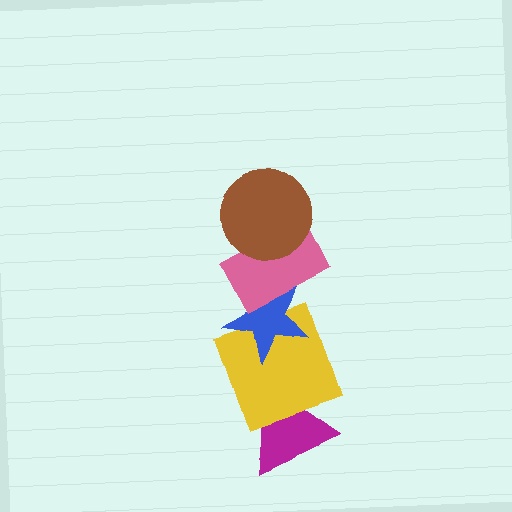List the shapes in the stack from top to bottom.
From top to bottom: the brown circle, the pink rectangle, the blue star, the yellow square, the magenta triangle.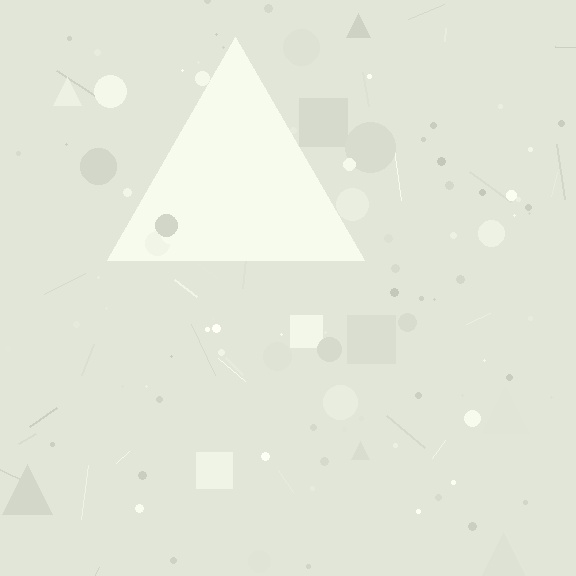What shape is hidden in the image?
A triangle is hidden in the image.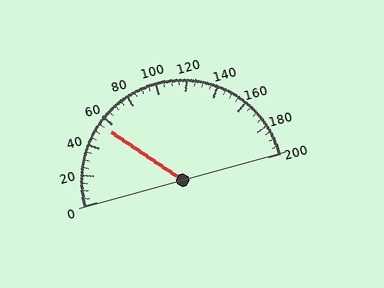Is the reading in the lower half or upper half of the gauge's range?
The reading is in the lower half of the range (0 to 200).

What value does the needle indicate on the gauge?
The needle indicates approximately 55.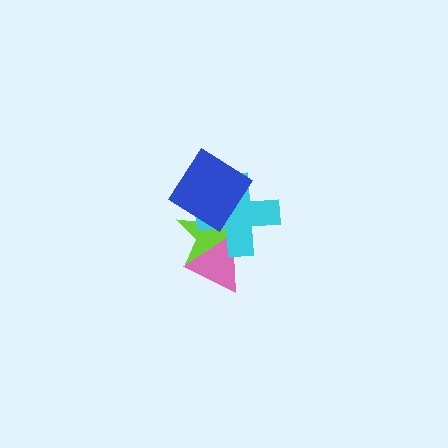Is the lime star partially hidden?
Yes, it is partially covered by another shape.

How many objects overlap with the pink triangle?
2 objects overlap with the pink triangle.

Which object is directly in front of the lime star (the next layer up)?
The pink triangle is directly in front of the lime star.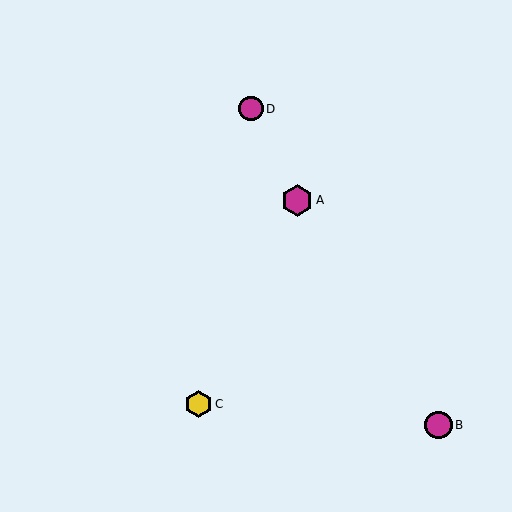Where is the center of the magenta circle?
The center of the magenta circle is at (438, 425).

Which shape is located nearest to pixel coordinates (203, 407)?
The yellow hexagon (labeled C) at (199, 404) is nearest to that location.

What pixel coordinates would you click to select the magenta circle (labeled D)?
Click at (251, 109) to select the magenta circle D.